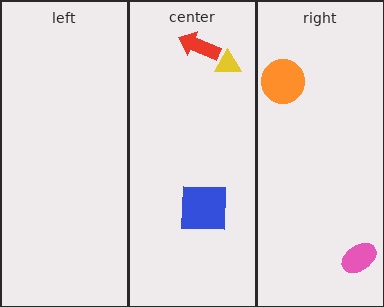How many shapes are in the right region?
2.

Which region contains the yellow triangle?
The center region.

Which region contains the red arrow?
The center region.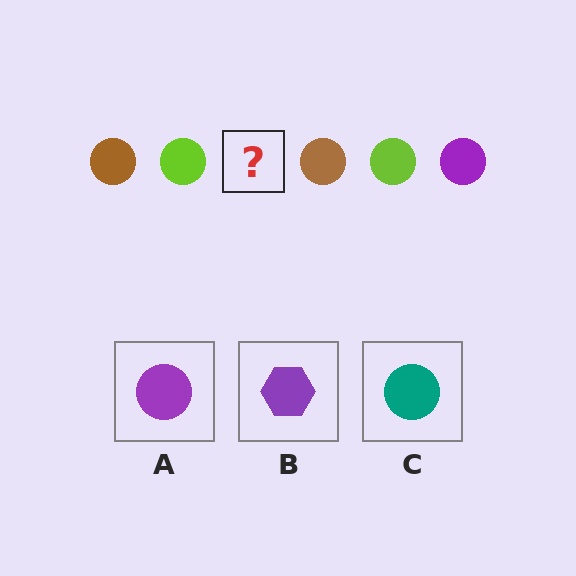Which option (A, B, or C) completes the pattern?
A.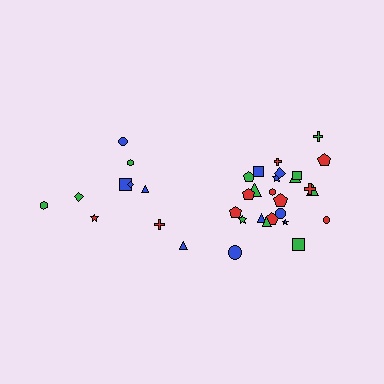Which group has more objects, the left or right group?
The right group.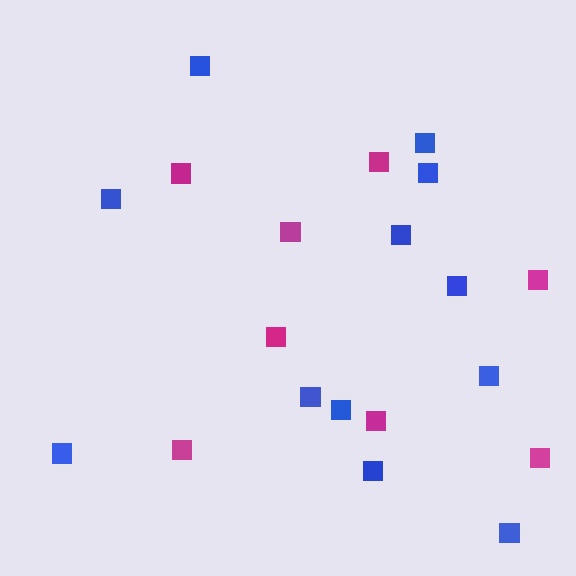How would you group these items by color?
There are 2 groups: one group of blue squares (12) and one group of magenta squares (8).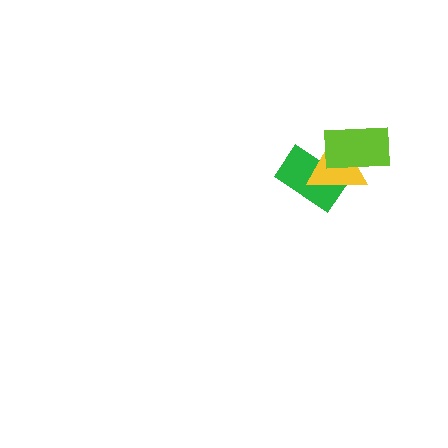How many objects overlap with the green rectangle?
2 objects overlap with the green rectangle.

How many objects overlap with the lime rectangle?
2 objects overlap with the lime rectangle.